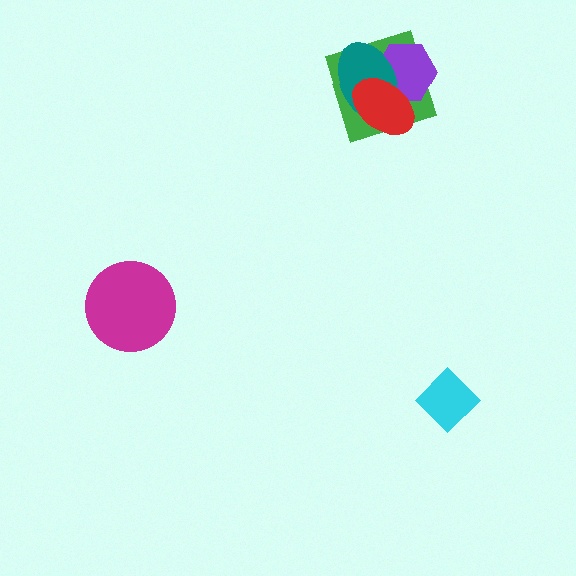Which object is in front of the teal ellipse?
The red ellipse is in front of the teal ellipse.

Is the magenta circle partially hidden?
No, no other shape covers it.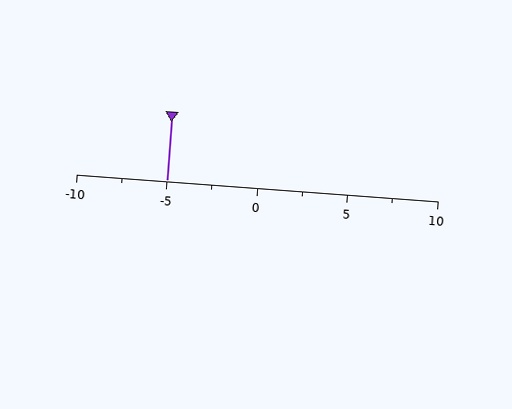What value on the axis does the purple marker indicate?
The marker indicates approximately -5.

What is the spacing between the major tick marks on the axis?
The major ticks are spaced 5 apart.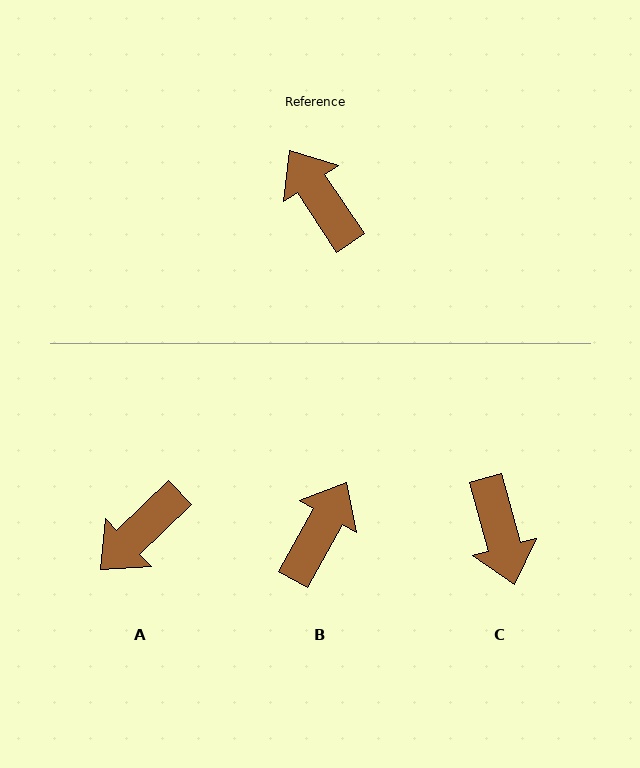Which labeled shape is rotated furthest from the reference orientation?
C, about 162 degrees away.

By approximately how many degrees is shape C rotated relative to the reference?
Approximately 162 degrees counter-clockwise.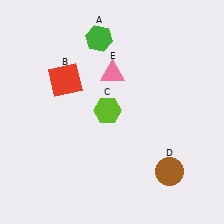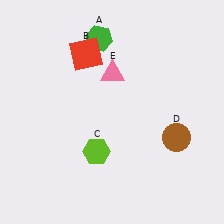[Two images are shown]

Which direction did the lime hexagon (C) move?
The lime hexagon (C) moved down.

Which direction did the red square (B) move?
The red square (B) moved up.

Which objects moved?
The objects that moved are: the red square (B), the lime hexagon (C), the brown circle (D).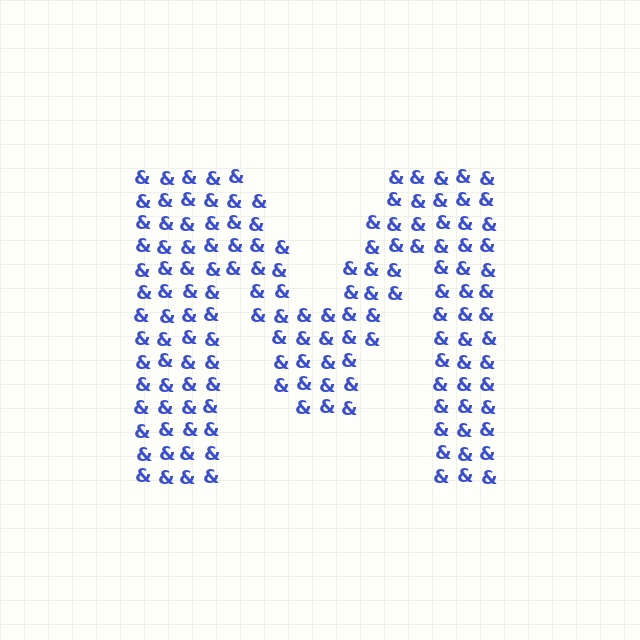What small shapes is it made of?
It is made of small ampersands.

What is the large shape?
The large shape is the letter M.